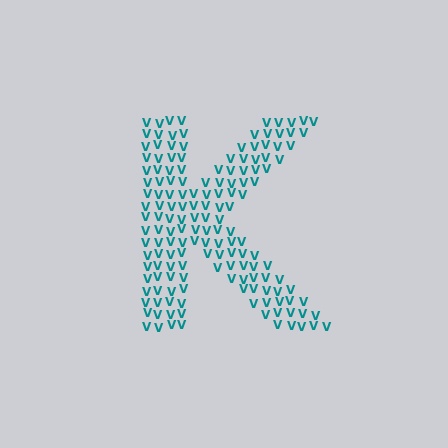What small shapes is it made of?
It is made of small letter V's.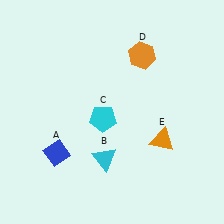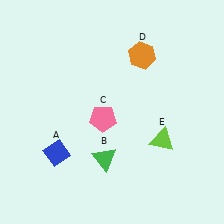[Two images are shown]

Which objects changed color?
B changed from cyan to green. C changed from cyan to pink. E changed from orange to lime.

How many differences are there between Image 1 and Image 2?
There are 3 differences between the two images.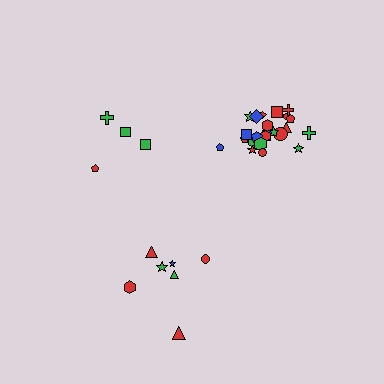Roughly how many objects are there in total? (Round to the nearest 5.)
Roughly 35 objects in total.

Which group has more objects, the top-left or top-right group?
The top-right group.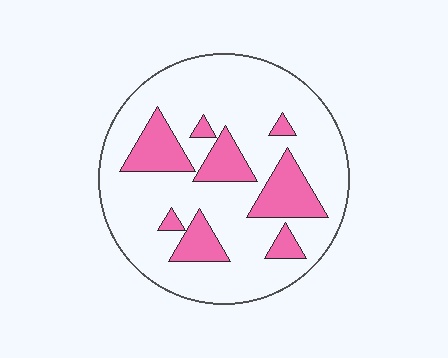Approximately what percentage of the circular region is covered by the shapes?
Approximately 20%.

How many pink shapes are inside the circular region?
8.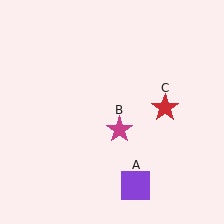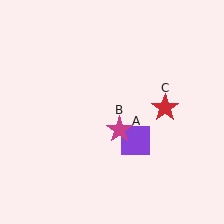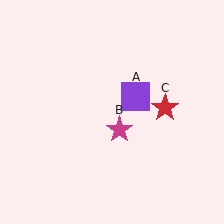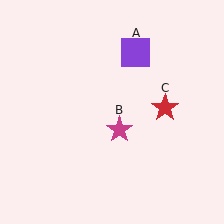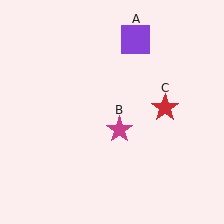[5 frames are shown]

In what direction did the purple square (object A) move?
The purple square (object A) moved up.